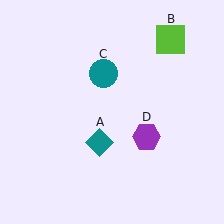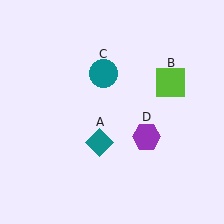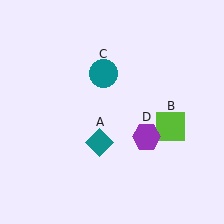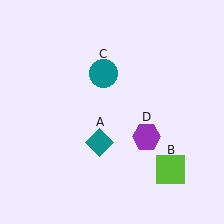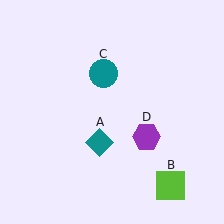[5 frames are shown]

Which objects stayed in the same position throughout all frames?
Teal diamond (object A) and teal circle (object C) and purple hexagon (object D) remained stationary.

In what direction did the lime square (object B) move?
The lime square (object B) moved down.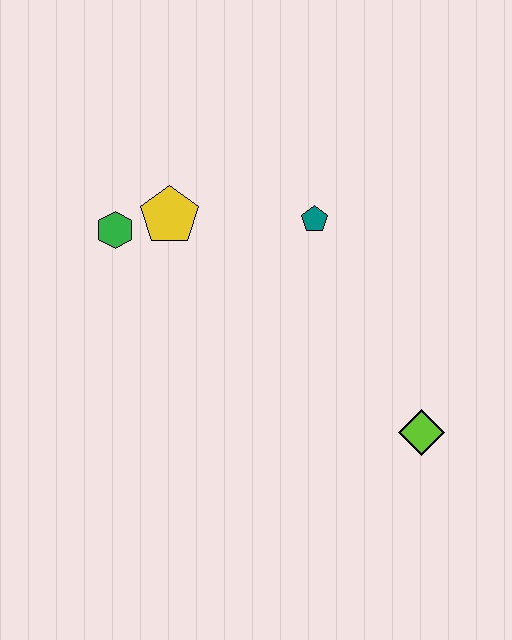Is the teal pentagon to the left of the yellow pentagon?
No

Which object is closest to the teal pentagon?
The yellow pentagon is closest to the teal pentagon.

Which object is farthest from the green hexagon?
The lime diamond is farthest from the green hexagon.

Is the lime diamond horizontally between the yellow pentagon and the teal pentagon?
No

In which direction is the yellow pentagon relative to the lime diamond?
The yellow pentagon is to the left of the lime diamond.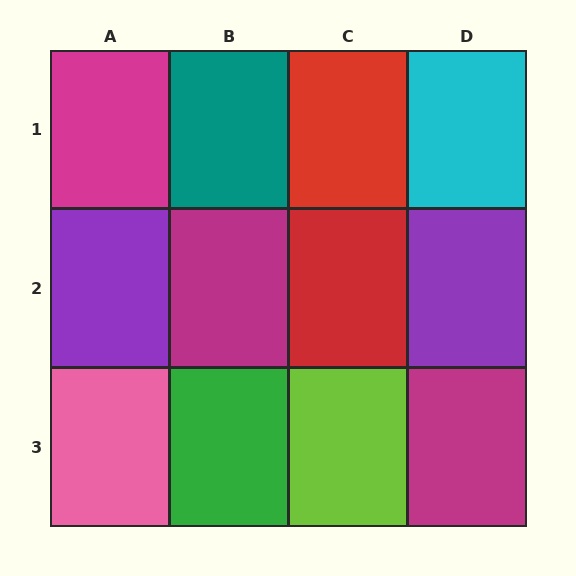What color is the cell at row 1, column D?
Cyan.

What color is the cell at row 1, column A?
Magenta.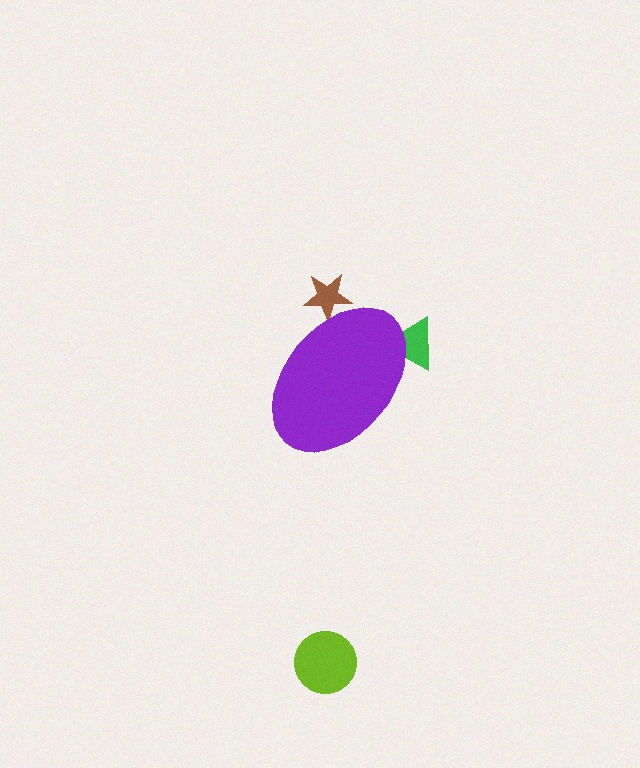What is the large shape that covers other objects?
A purple ellipse.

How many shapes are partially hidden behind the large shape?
2 shapes are partially hidden.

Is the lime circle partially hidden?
No, the lime circle is fully visible.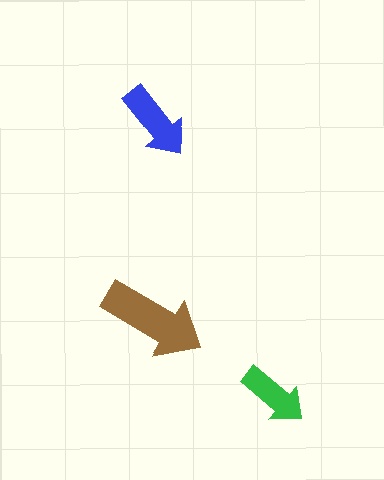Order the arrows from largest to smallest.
the brown one, the blue one, the green one.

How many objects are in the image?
There are 3 objects in the image.